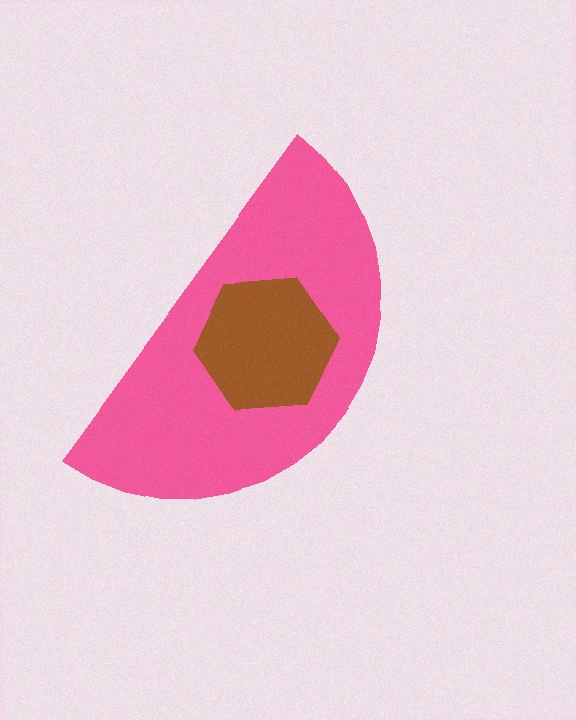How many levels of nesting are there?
2.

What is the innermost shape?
The brown hexagon.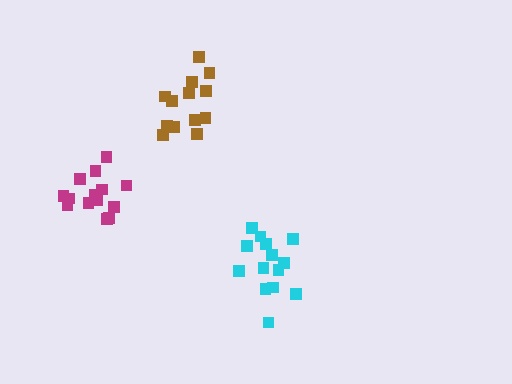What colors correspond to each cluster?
The clusters are colored: brown, cyan, magenta.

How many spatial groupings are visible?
There are 3 spatial groupings.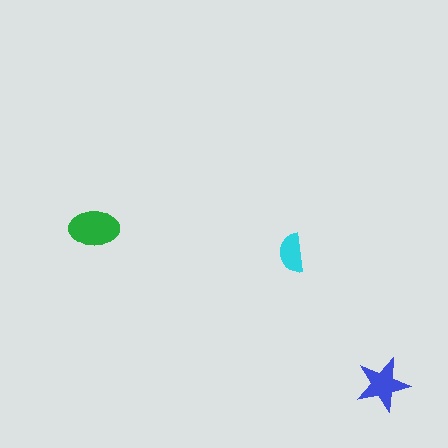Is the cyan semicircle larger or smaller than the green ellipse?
Smaller.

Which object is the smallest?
The cyan semicircle.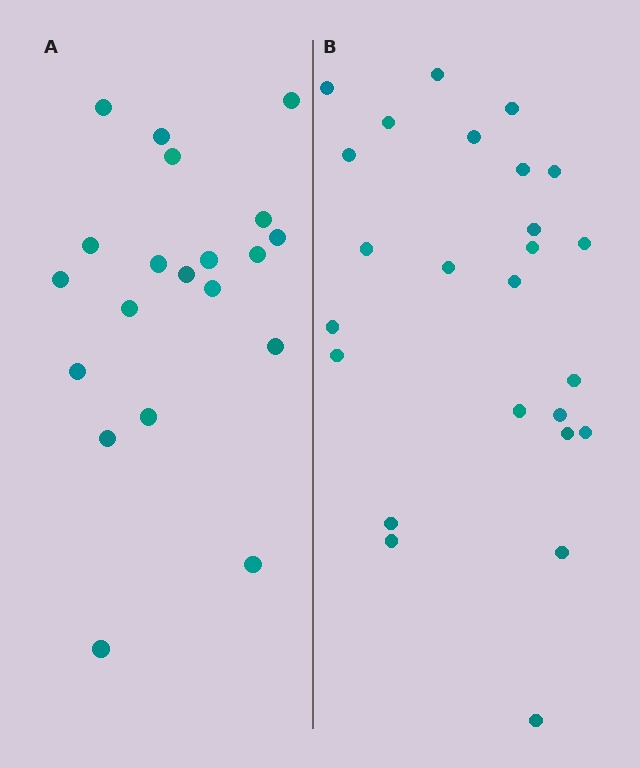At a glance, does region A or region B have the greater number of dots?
Region B (the right region) has more dots.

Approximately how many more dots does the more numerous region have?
Region B has about 5 more dots than region A.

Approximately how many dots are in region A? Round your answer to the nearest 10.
About 20 dots.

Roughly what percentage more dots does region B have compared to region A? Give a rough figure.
About 25% more.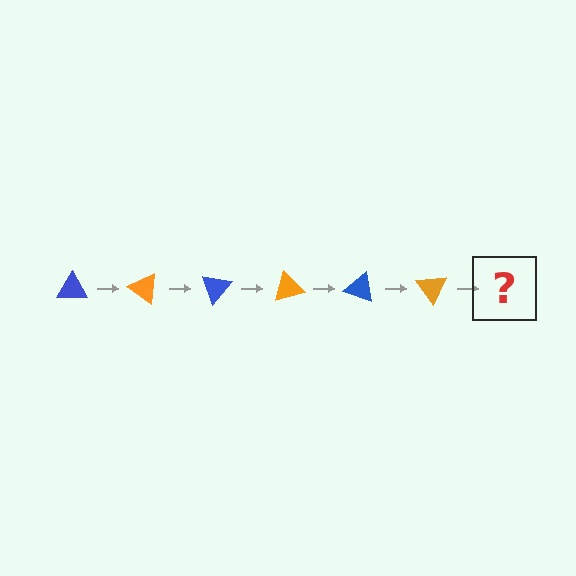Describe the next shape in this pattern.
It should be a blue triangle, rotated 210 degrees from the start.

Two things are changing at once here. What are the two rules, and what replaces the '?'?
The two rules are that it rotates 35 degrees each step and the color cycles through blue and orange. The '?' should be a blue triangle, rotated 210 degrees from the start.